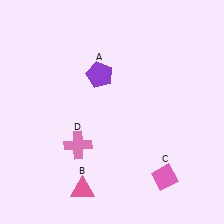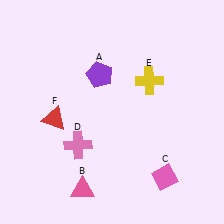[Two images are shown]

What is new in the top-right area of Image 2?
A yellow cross (E) was added in the top-right area of Image 2.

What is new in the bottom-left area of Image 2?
A red triangle (F) was added in the bottom-left area of Image 2.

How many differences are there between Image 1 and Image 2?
There are 2 differences between the two images.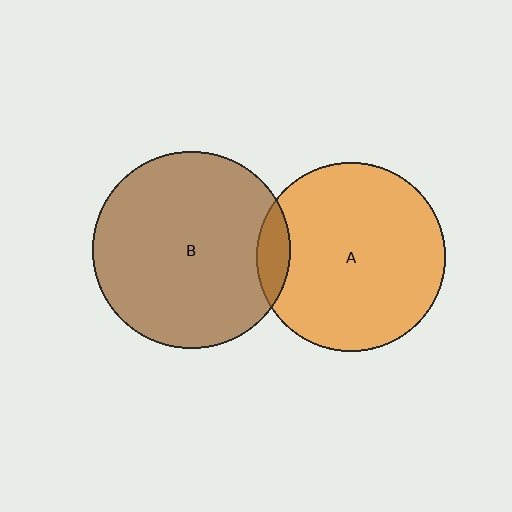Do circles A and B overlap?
Yes.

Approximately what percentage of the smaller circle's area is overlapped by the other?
Approximately 10%.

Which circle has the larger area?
Circle B (brown).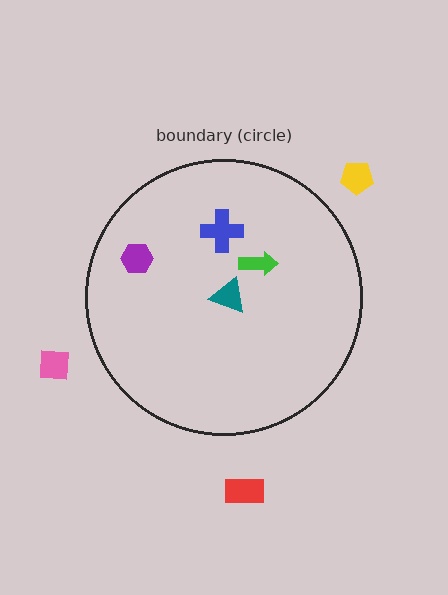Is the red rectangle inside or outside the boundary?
Outside.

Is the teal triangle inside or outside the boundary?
Inside.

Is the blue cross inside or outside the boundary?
Inside.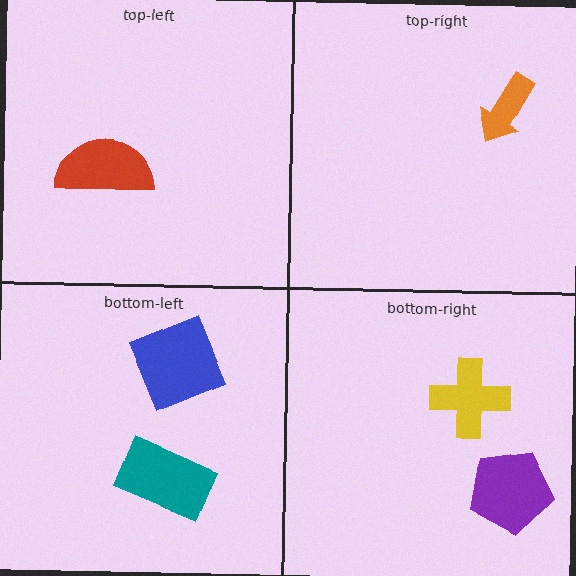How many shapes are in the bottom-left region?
2.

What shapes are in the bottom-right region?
The yellow cross, the purple pentagon.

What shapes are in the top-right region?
The orange arrow.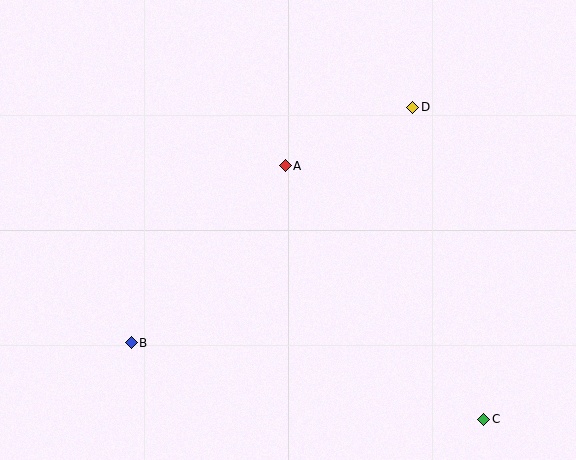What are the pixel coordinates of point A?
Point A is at (285, 166).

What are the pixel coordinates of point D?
Point D is at (413, 107).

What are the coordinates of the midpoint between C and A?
The midpoint between C and A is at (385, 293).